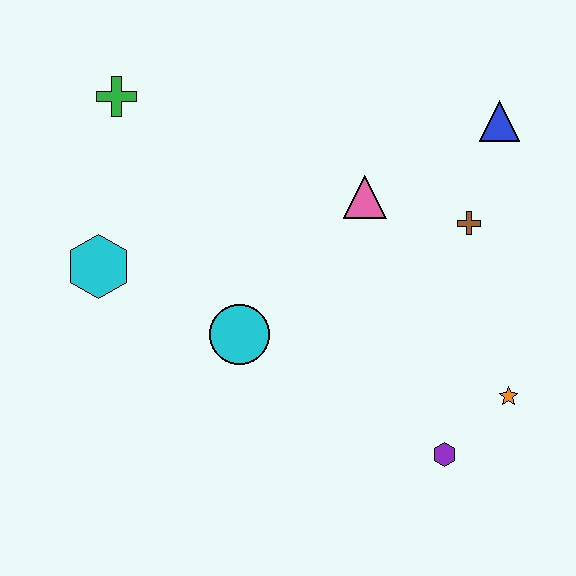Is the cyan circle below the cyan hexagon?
Yes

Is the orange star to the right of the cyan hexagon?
Yes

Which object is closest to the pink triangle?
The brown cross is closest to the pink triangle.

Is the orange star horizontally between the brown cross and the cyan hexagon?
No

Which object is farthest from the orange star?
The green cross is farthest from the orange star.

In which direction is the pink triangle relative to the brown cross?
The pink triangle is to the left of the brown cross.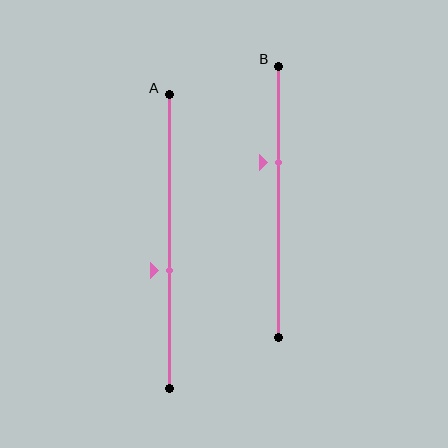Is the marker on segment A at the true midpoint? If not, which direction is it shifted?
No, the marker on segment A is shifted downward by about 10% of the segment length.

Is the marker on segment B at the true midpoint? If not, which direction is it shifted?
No, the marker on segment B is shifted upward by about 15% of the segment length.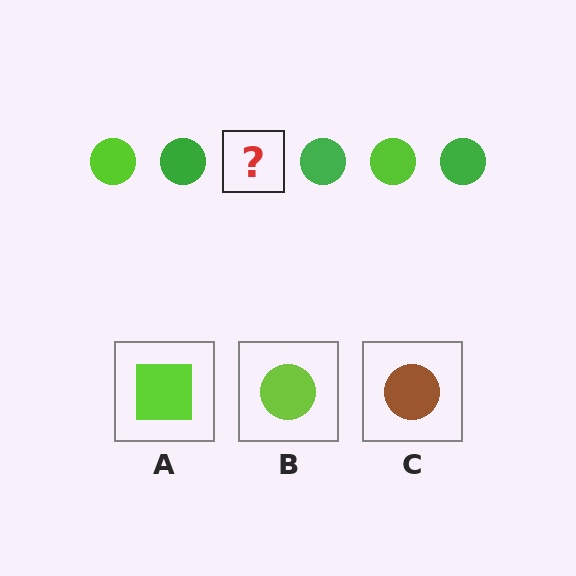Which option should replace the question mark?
Option B.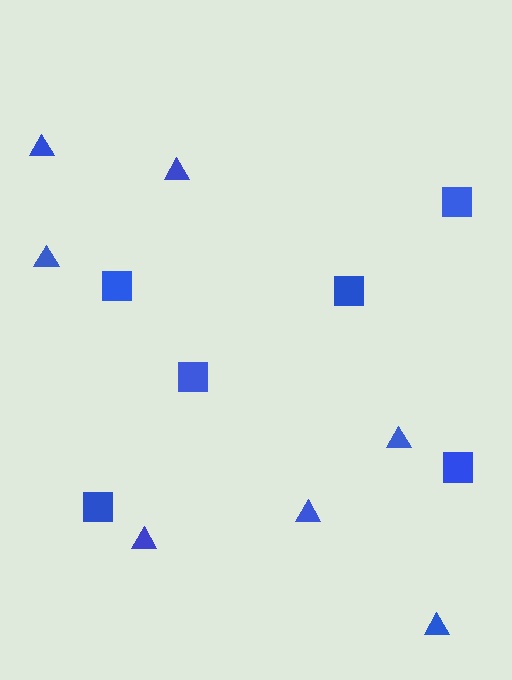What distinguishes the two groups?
There are 2 groups: one group of squares (6) and one group of triangles (7).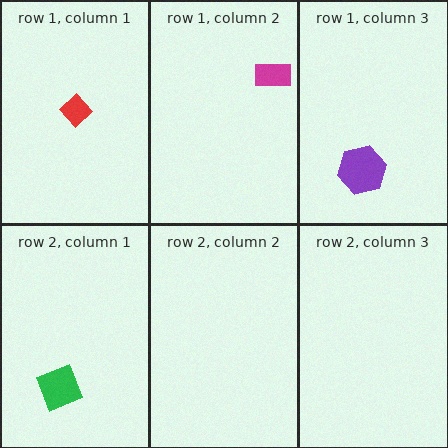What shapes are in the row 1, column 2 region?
The magenta rectangle.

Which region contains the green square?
The row 2, column 1 region.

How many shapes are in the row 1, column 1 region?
1.